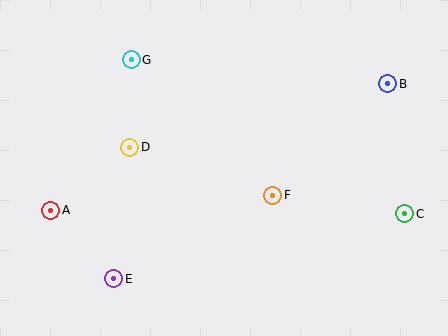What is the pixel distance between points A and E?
The distance between A and E is 93 pixels.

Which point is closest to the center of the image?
Point F at (273, 195) is closest to the center.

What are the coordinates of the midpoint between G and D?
The midpoint between G and D is at (131, 103).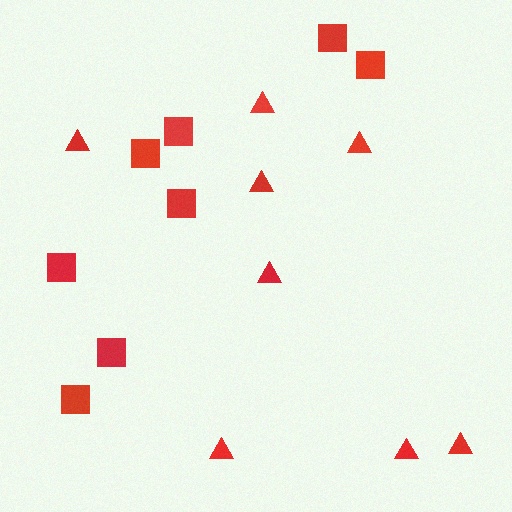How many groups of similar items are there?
There are 2 groups: one group of squares (8) and one group of triangles (8).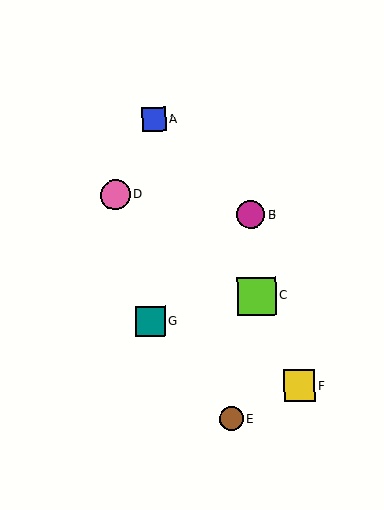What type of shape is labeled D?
Shape D is a pink circle.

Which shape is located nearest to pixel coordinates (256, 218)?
The magenta circle (labeled B) at (251, 215) is nearest to that location.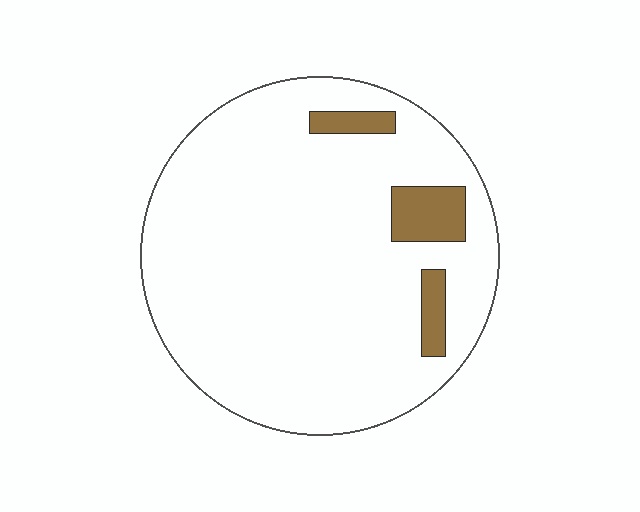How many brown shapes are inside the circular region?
3.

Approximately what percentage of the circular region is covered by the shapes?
Approximately 10%.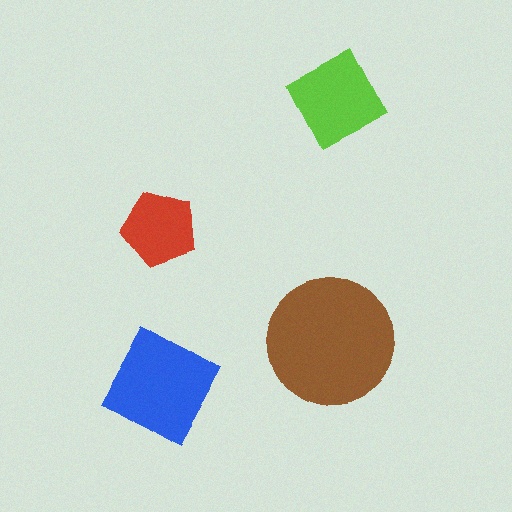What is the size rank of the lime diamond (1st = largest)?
3rd.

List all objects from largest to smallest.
The brown circle, the blue square, the lime diamond, the red pentagon.